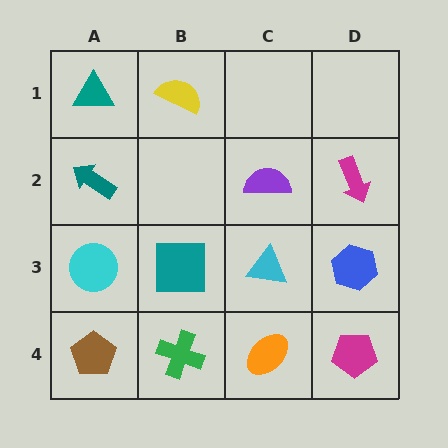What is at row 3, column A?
A cyan circle.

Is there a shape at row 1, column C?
No, that cell is empty.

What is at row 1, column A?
A teal triangle.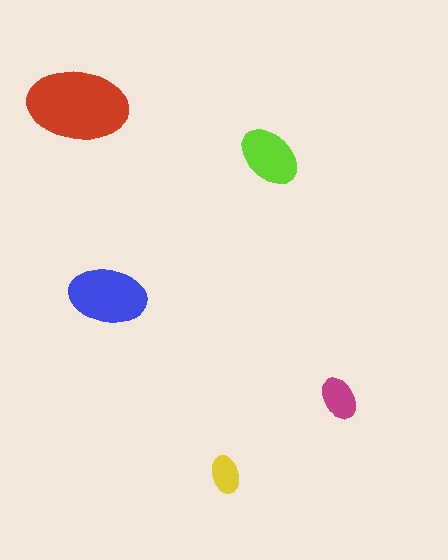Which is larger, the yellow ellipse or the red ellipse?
The red one.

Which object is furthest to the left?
The red ellipse is leftmost.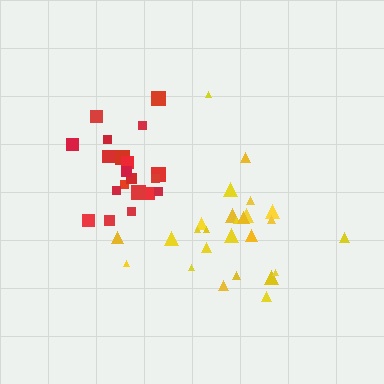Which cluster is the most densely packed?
Red.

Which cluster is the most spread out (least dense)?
Yellow.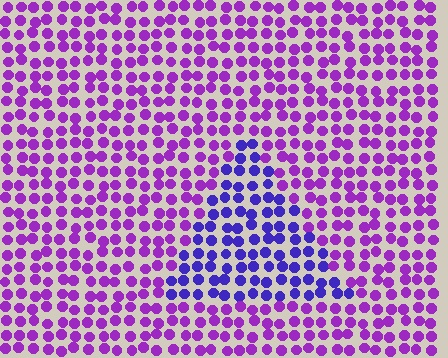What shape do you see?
I see a triangle.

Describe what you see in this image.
The image is filled with small purple elements in a uniform arrangement. A triangle-shaped region is visible where the elements are tinted to a slightly different hue, forming a subtle color boundary.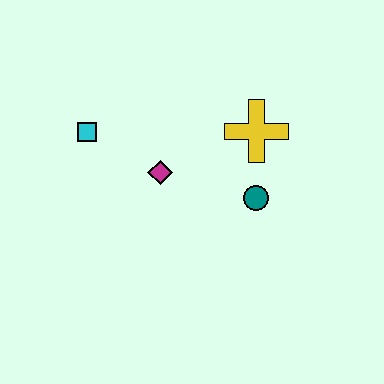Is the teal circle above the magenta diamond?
No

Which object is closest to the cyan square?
The magenta diamond is closest to the cyan square.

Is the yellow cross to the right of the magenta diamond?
Yes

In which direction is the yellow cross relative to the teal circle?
The yellow cross is above the teal circle.